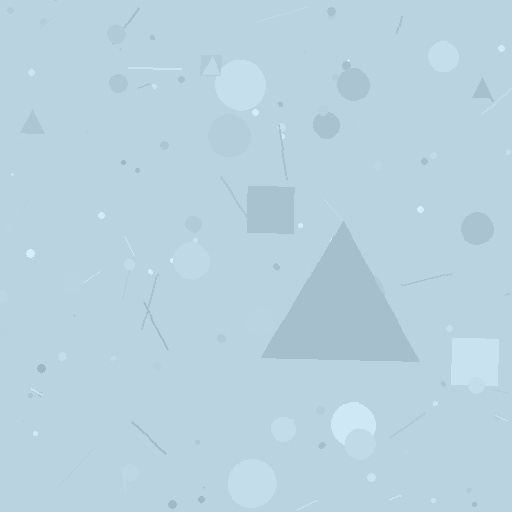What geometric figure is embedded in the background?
A triangle is embedded in the background.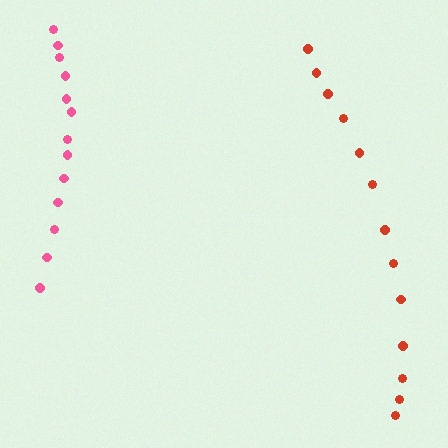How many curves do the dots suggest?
There are 2 distinct paths.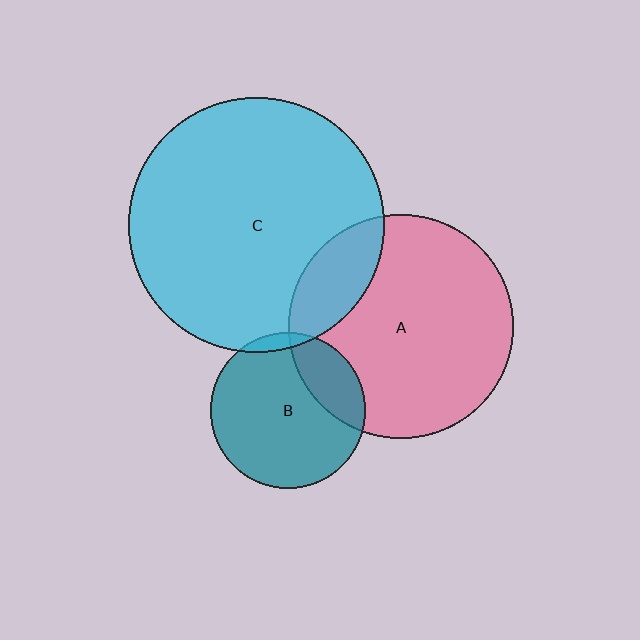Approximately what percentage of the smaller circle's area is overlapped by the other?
Approximately 20%.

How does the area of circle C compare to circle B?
Approximately 2.7 times.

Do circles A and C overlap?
Yes.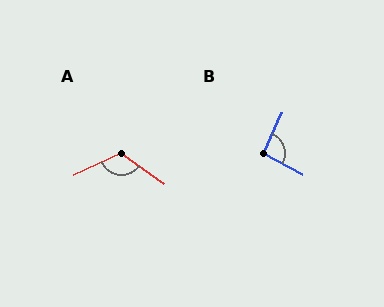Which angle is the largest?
A, at approximately 120 degrees.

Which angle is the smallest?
B, at approximately 93 degrees.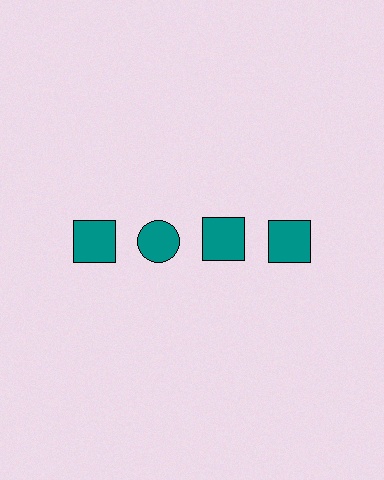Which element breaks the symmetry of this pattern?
The teal circle in the top row, second from left column breaks the symmetry. All other shapes are teal squares.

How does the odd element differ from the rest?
It has a different shape: circle instead of square.